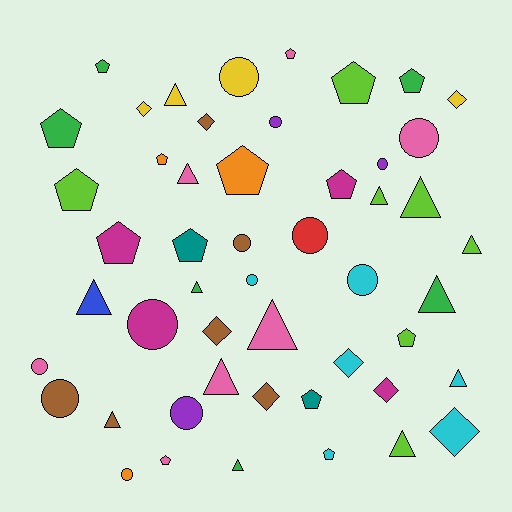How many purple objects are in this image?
There are 3 purple objects.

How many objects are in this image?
There are 50 objects.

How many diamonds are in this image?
There are 8 diamonds.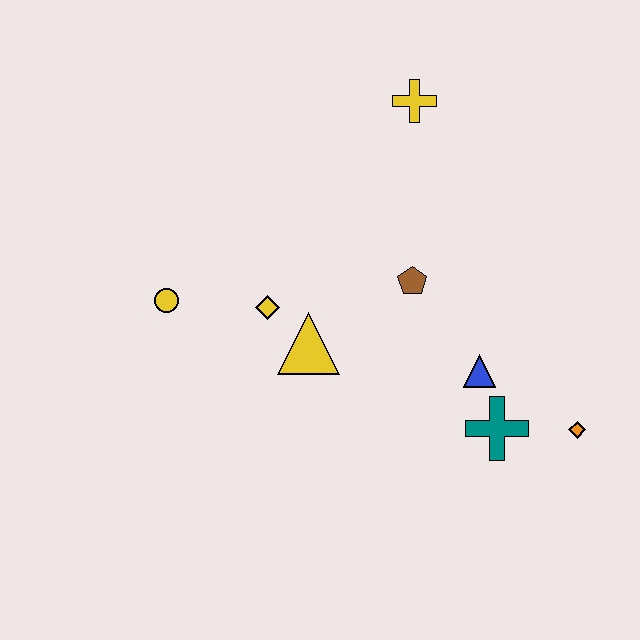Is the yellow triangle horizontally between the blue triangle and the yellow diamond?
Yes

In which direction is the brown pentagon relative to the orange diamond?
The brown pentagon is to the left of the orange diamond.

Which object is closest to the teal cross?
The blue triangle is closest to the teal cross.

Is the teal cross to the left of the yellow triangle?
No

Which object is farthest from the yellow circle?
The orange diamond is farthest from the yellow circle.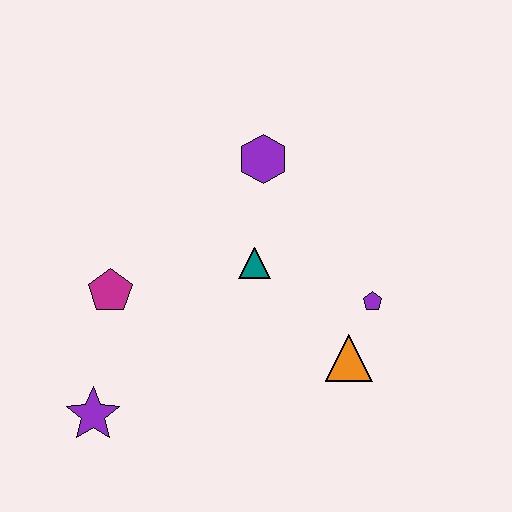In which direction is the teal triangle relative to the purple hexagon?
The teal triangle is below the purple hexagon.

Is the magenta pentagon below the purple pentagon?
No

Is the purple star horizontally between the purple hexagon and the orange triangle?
No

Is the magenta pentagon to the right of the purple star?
Yes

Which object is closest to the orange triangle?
The purple pentagon is closest to the orange triangle.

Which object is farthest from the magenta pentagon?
The purple pentagon is farthest from the magenta pentagon.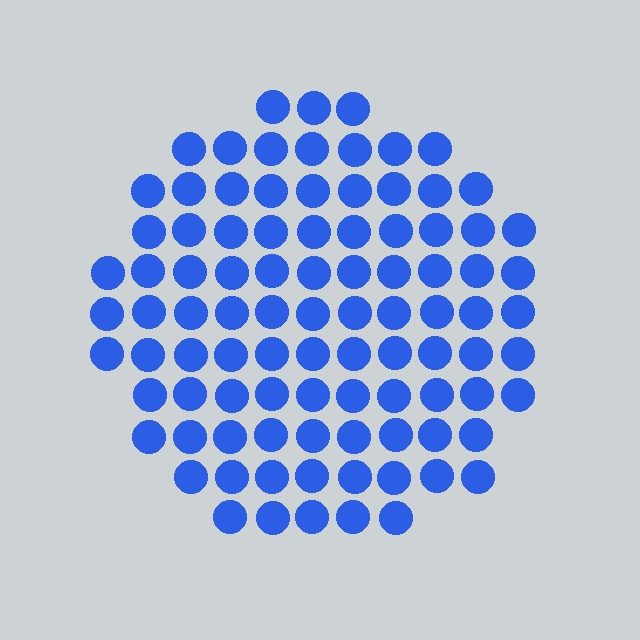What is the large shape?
The large shape is a circle.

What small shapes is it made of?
It is made of small circles.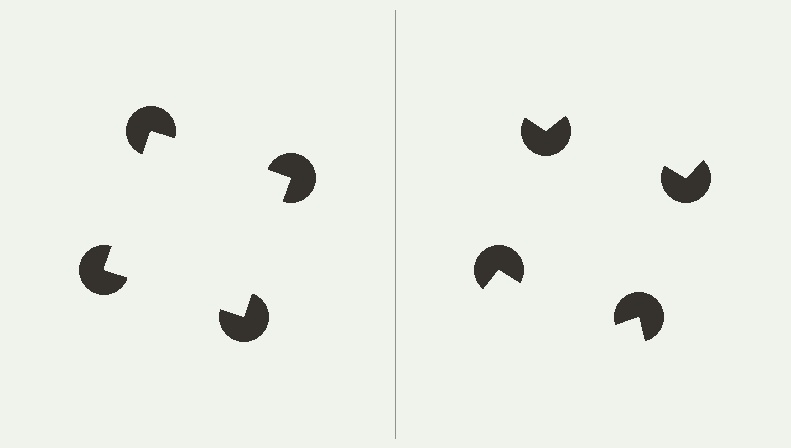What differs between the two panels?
The pac-man discs are positioned identically on both sides; only the wedge orientations differ. On the left they align to a square; on the right they are misaligned.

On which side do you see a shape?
An illusory square appears on the left side. On the right side the wedge cuts are rotated, so no coherent shape forms.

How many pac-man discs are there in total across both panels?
8 — 4 on each side.